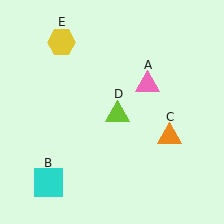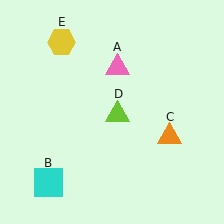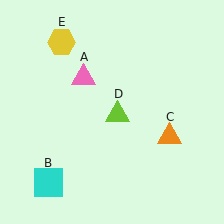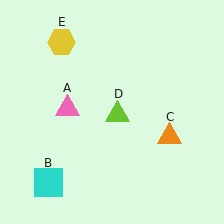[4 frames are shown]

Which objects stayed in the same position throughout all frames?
Cyan square (object B) and orange triangle (object C) and lime triangle (object D) and yellow hexagon (object E) remained stationary.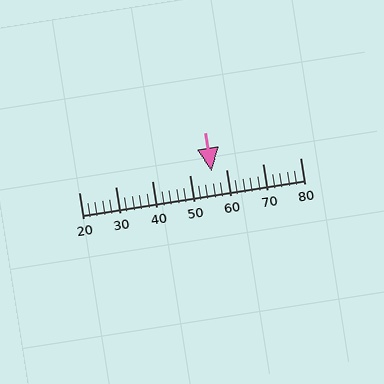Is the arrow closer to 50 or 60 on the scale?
The arrow is closer to 60.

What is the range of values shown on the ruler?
The ruler shows values from 20 to 80.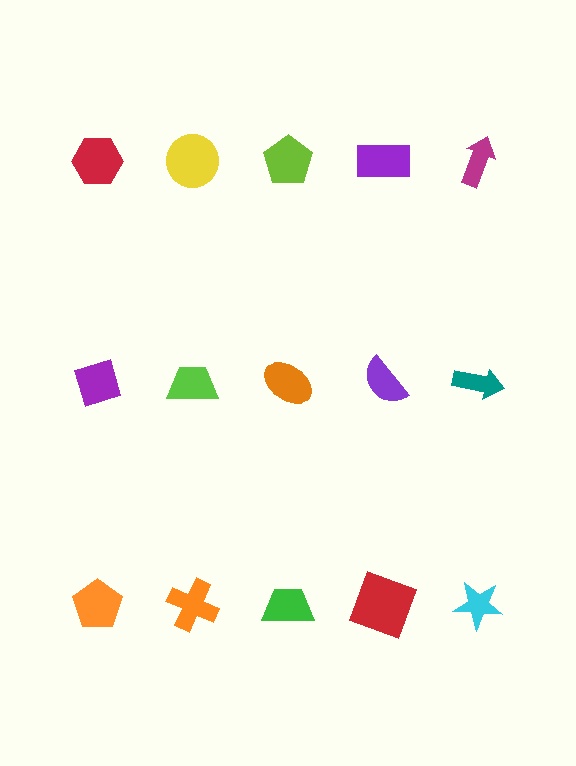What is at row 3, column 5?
A cyan star.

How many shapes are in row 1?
5 shapes.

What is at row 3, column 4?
A red square.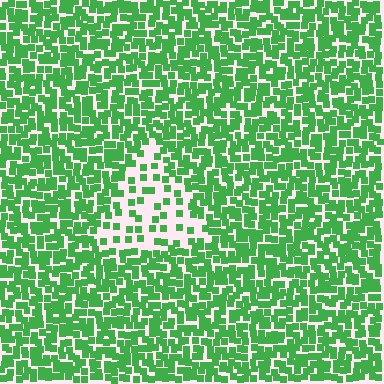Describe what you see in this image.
The image contains small green elements arranged at two different densities. A triangle-shaped region is visible where the elements are less densely packed than the surrounding area.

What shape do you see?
I see a triangle.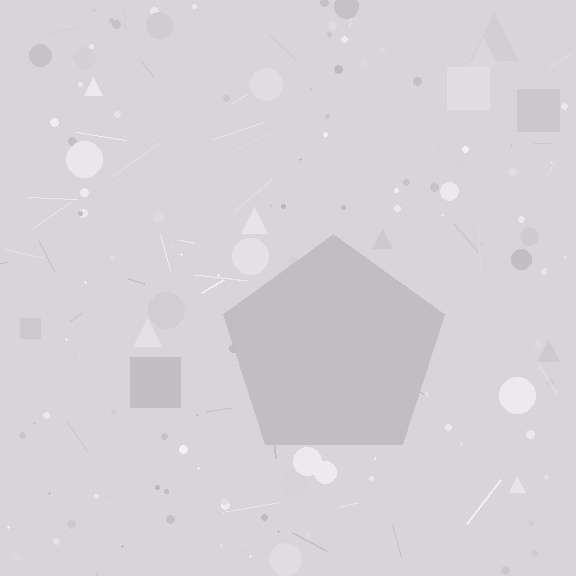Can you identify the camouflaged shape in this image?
The camouflaged shape is a pentagon.